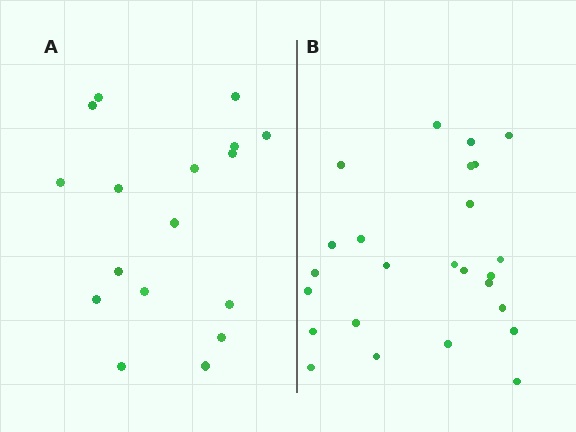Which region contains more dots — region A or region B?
Region B (the right region) has more dots.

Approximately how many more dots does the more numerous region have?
Region B has roughly 8 or so more dots than region A.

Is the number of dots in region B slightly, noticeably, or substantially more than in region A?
Region B has substantially more. The ratio is roughly 1.5 to 1.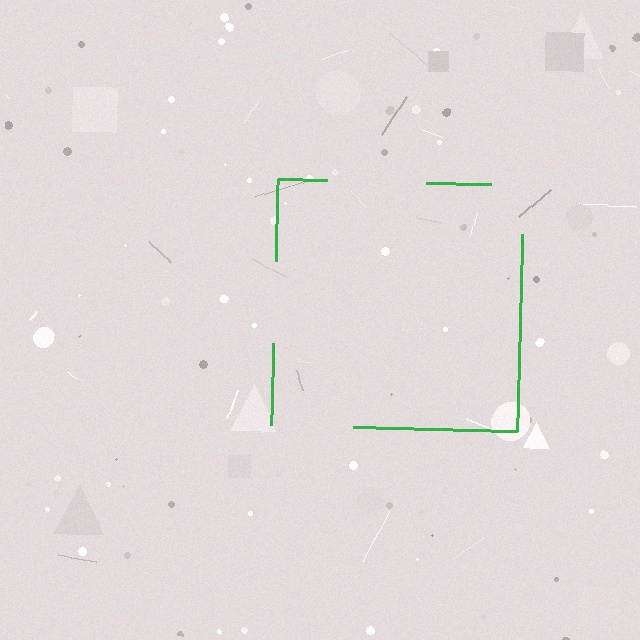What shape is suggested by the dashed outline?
The dashed outline suggests a square.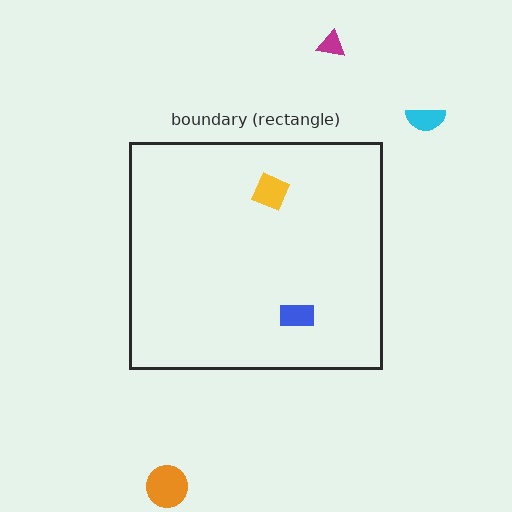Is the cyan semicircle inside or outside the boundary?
Outside.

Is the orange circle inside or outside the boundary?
Outside.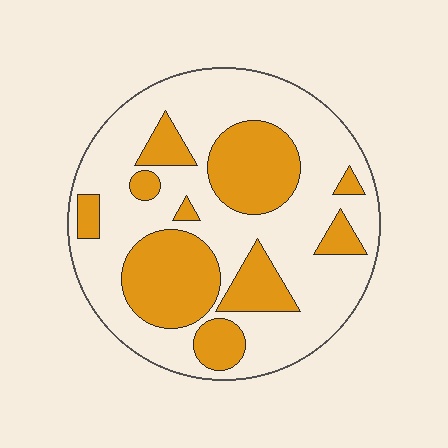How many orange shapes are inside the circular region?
10.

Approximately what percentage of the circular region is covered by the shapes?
Approximately 35%.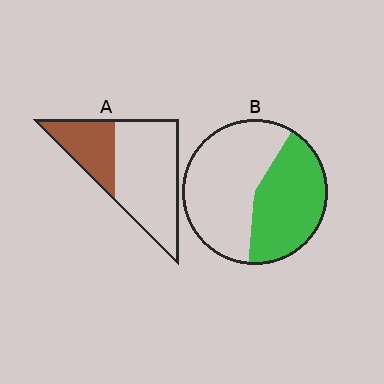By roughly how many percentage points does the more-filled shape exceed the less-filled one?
By roughly 10 percentage points (B over A).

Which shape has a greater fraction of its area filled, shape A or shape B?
Shape B.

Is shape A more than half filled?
No.